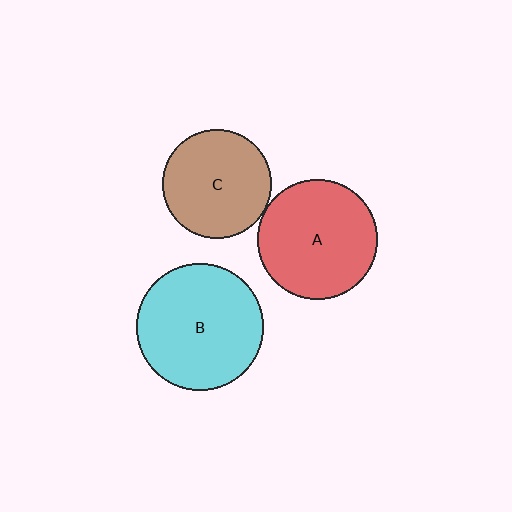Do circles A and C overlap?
Yes.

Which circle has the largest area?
Circle B (cyan).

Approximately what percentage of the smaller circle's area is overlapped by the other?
Approximately 5%.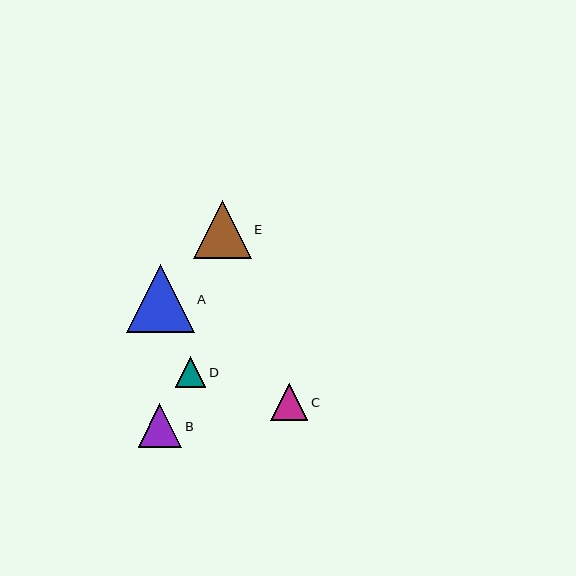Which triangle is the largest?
Triangle A is the largest with a size of approximately 68 pixels.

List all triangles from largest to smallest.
From largest to smallest: A, E, B, C, D.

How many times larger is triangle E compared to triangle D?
Triangle E is approximately 1.9 times the size of triangle D.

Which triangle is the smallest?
Triangle D is the smallest with a size of approximately 31 pixels.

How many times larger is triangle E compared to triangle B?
Triangle E is approximately 1.3 times the size of triangle B.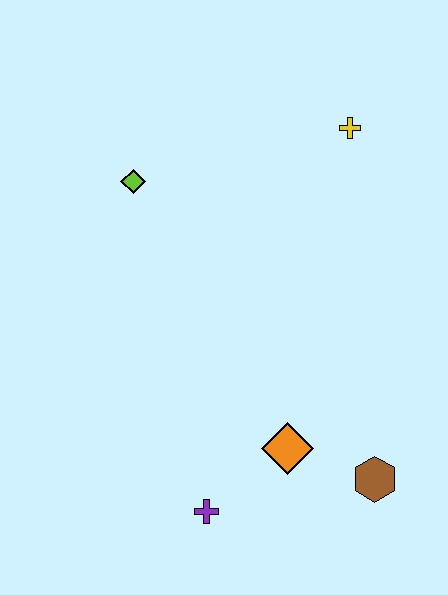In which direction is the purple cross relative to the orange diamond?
The purple cross is to the left of the orange diamond.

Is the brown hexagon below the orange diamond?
Yes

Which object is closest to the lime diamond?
The yellow cross is closest to the lime diamond.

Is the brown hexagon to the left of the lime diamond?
No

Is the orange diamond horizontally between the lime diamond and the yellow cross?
Yes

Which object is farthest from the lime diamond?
The brown hexagon is farthest from the lime diamond.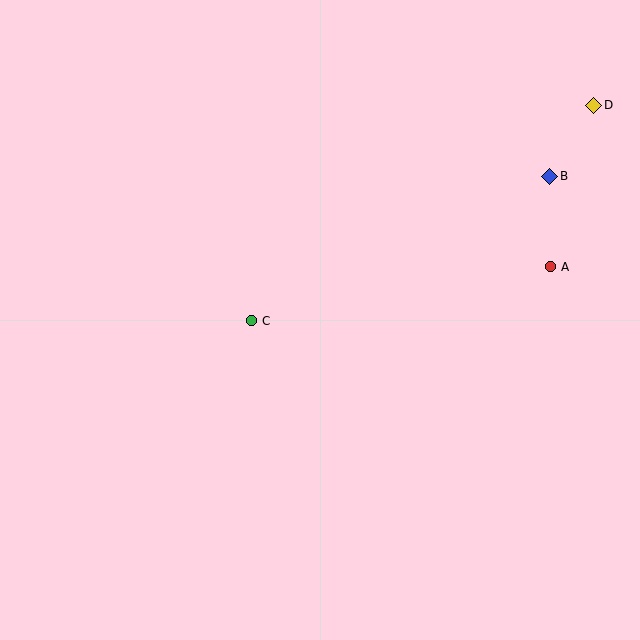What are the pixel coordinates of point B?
Point B is at (550, 176).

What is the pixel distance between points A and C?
The distance between A and C is 304 pixels.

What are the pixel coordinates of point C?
Point C is at (252, 321).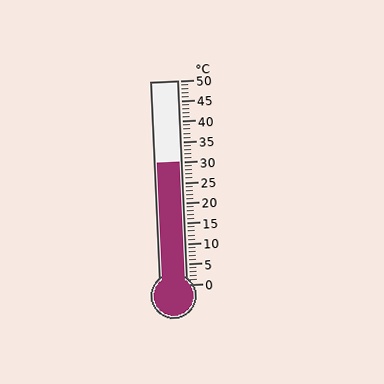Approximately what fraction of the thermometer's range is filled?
The thermometer is filled to approximately 60% of its range.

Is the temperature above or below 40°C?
The temperature is below 40°C.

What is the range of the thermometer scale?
The thermometer scale ranges from 0°C to 50°C.